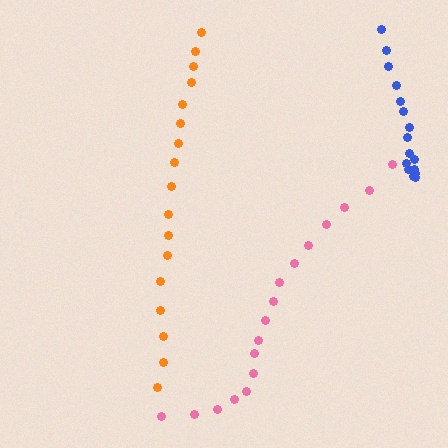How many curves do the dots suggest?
There are 3 distinct paths.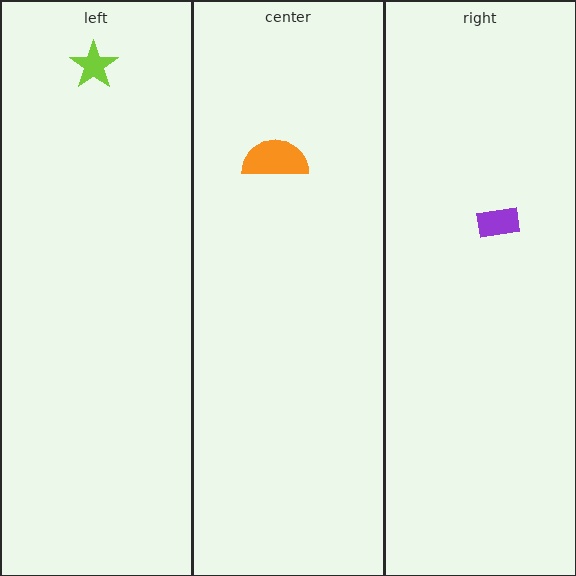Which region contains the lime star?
The left region.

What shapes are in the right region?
The purple rectangle.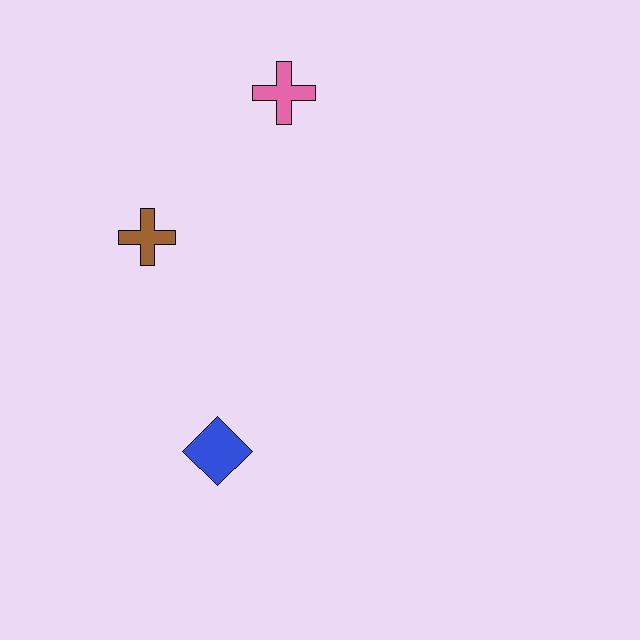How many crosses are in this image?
There are 2 crosses.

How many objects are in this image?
There are 3 objects.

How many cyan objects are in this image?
There are no cyan objects.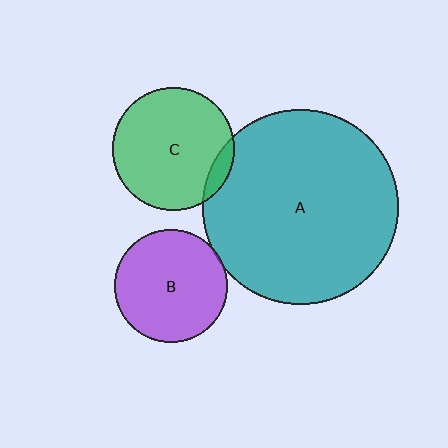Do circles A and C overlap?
Yes.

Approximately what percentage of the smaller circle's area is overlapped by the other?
Approximately 10%.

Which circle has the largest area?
Circle A (teal).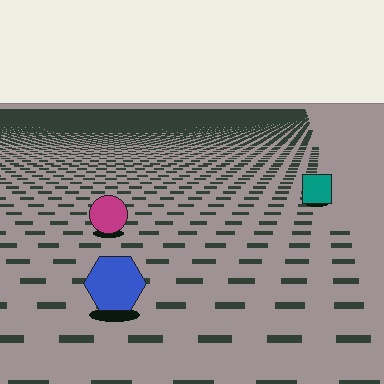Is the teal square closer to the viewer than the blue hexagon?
No. The blue hexagon is closer — you can tell from the texture gradient: the ground texture is coarser near it.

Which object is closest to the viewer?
The blue hexagon is closest. The texture marks near it are larger and more spread out.